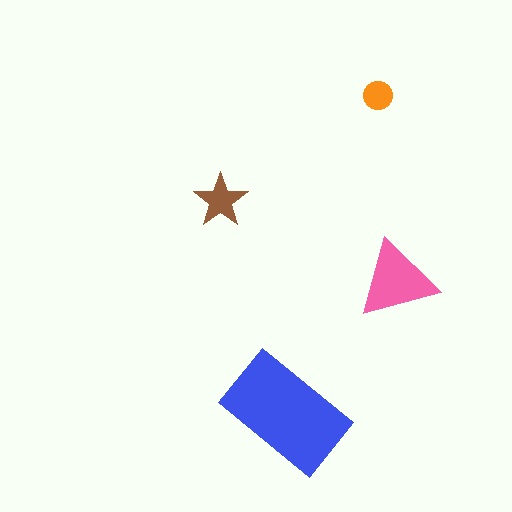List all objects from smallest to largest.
The orange circle, the brown star, the pink triangle, the blue rectangle.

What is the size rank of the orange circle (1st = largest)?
4th.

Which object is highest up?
The orange circle is topmost.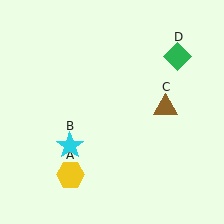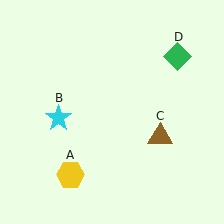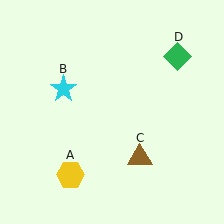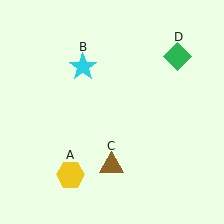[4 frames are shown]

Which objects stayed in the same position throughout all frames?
Yellow hexagon (object A) and green diamond (object D) remained stationary.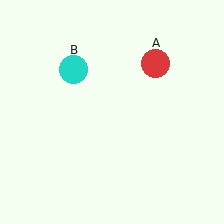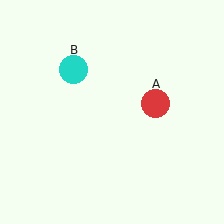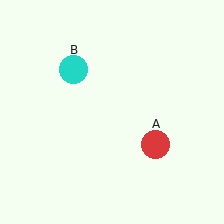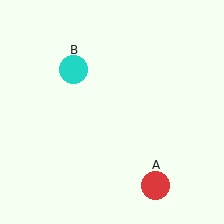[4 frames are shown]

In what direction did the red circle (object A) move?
The red circle (object A) moved down.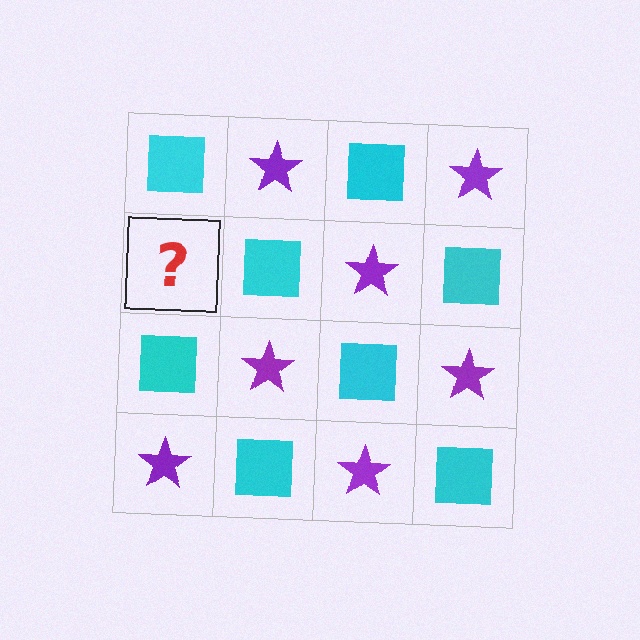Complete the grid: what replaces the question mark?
The question mark should be replaced with a purple star.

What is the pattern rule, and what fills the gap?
The rule is that it alternates cyan square and purple star in a checkerboard pattern. The gap should be filled with a purple star.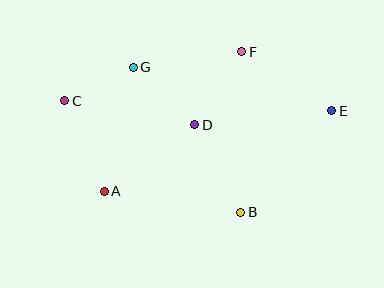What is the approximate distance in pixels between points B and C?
The distance between B and C is approximately 208 pixels.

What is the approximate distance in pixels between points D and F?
The distance between D and F is approximately 87 pixels.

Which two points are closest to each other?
Points C and G are closest to each other.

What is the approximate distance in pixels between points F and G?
The distance between F and G is approximately 110 pixels.